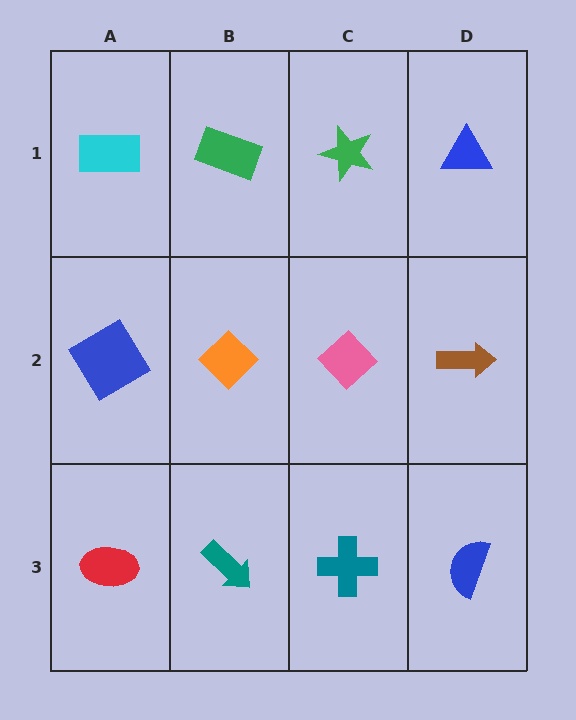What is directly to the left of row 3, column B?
A red ellipse.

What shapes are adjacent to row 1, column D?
A brown arrow (row 2, column D), a green star (row 1, column C).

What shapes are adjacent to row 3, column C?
A pink diamond (row 2, column C), a teal arrow (row 3, column B), a blue semicircle (row 3, column D).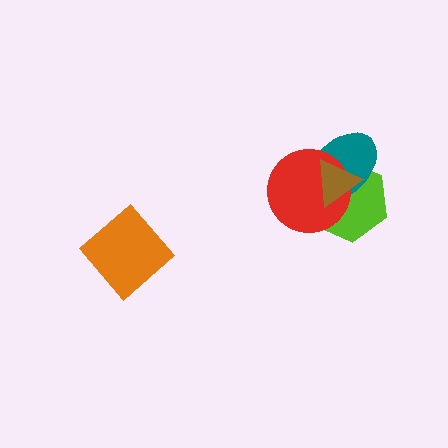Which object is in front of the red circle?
The brown triangle is in front of the red circle.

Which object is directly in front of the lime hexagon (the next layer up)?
The teal ellipse is directly in front of the lime hexagon.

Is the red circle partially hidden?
Yes, it is partially covered by another shape.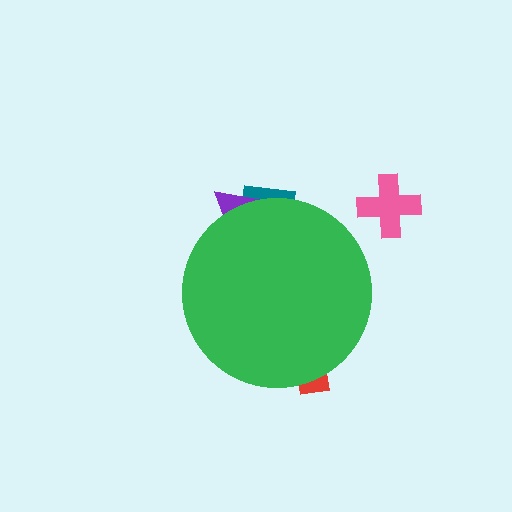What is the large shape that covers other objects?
A green circle.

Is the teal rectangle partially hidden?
Yes, the teal rectangle is partially hidden behind the green circle.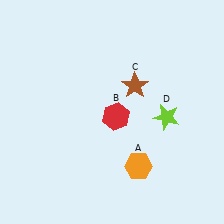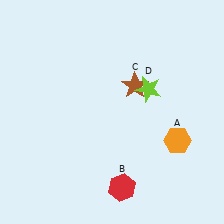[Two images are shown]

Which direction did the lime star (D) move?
The lime star (D) moved up.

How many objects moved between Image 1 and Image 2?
3 objects moved between the two images.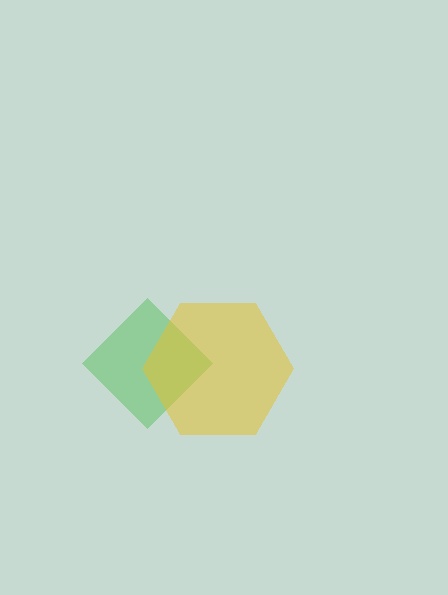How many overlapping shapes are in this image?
There are 2 overlapping shapes in the image.